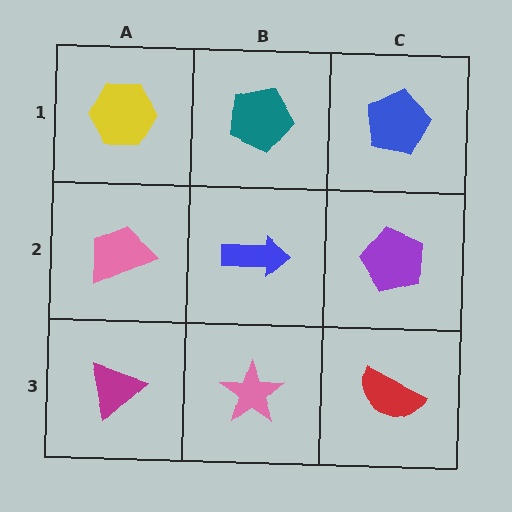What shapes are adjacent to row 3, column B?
A blue arrow (row 2, column B), a magenta triangle (row 3, column A), a red semicircle (row 3, column C).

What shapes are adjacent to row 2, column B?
A teal pentagon (row 1, column B), a pink star (row 3, column B), a pink trapezoid (row 2, column A), a purple pentagon (row 2, column C).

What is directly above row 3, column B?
A blue arrow.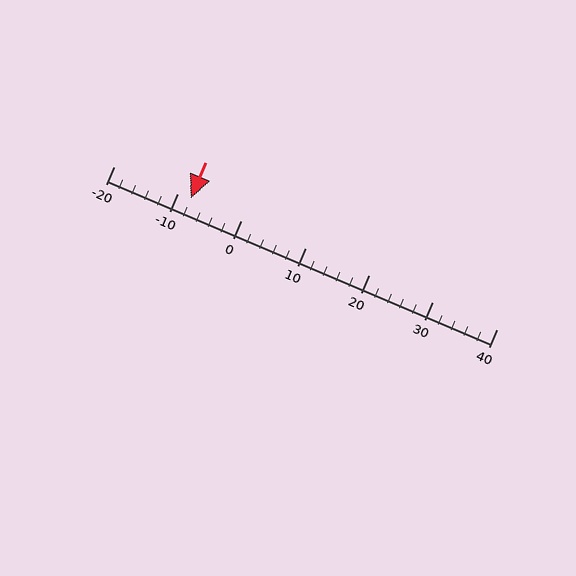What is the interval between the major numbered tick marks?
The major tick marks are spaced 10 units apart.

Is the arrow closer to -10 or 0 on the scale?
The arrow is closer to -10.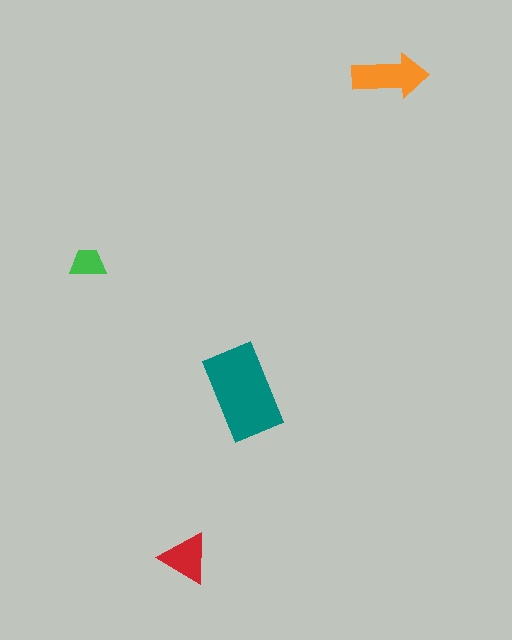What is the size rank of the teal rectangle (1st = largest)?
1st.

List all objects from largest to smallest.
The teal rectangle, the orange arrow, the red triangle, the green trapezoid.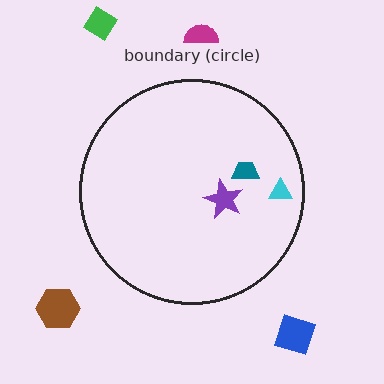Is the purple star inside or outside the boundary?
Inside.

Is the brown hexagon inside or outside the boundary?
Outside.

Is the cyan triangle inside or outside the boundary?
Inside.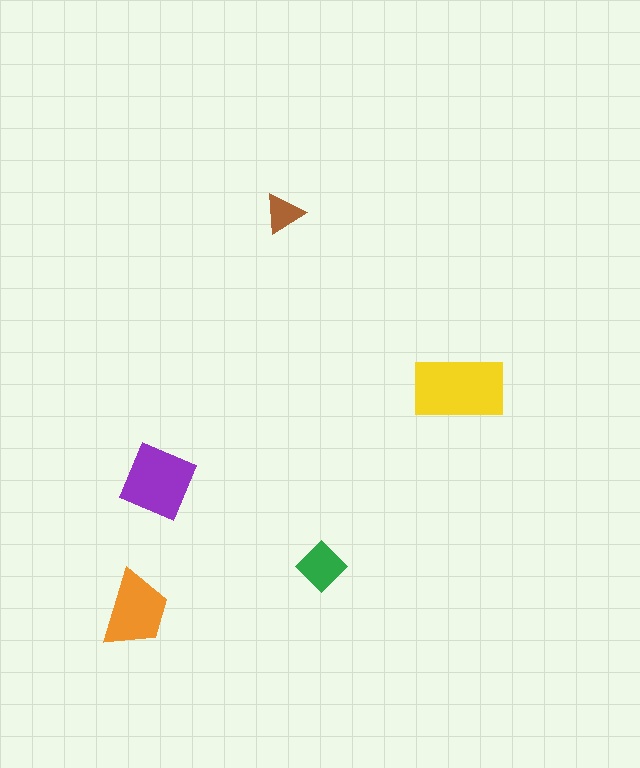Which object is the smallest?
The brown triangle.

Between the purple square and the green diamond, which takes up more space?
The purple square.